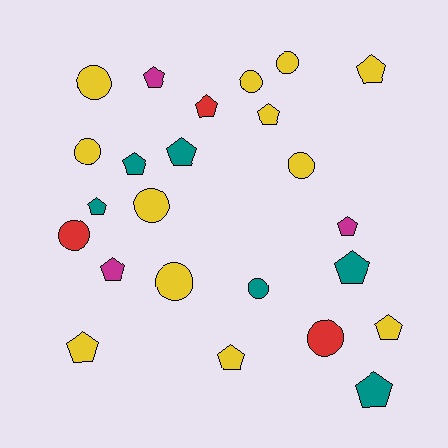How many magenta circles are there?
There are no magenta circles.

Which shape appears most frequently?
Pentagon, with 14 objects.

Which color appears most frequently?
Yellow, with 12 objects.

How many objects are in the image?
There are 24 objects.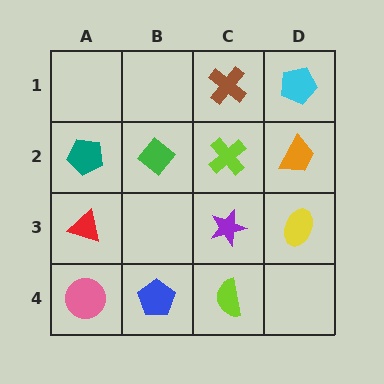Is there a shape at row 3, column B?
No, that cell is empty.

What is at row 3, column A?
A red triangle.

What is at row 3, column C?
A purple star.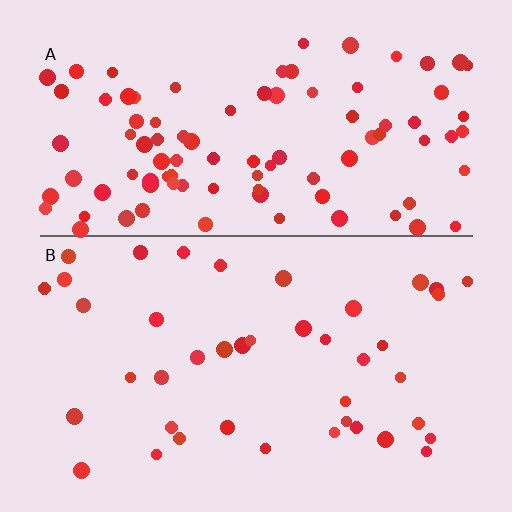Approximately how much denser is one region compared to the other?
Approximately 2.3× — region A over region B.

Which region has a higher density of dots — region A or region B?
A (the top).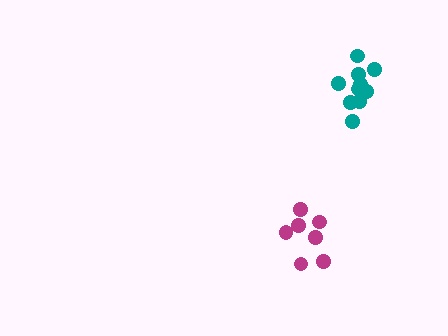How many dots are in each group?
Group 1: 7 dots, Group 2: 10 dots (17 total).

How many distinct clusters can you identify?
There are 2 distinct clusters.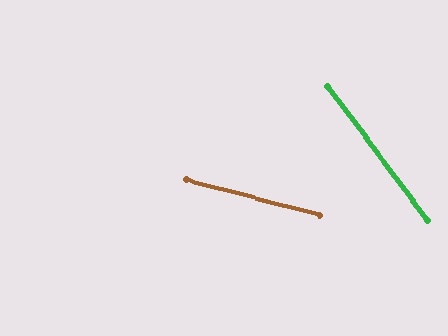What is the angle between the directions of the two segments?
Approximately 39 degrees.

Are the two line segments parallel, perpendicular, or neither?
Neither parallel nor perpendicular — they differ by about 39°.